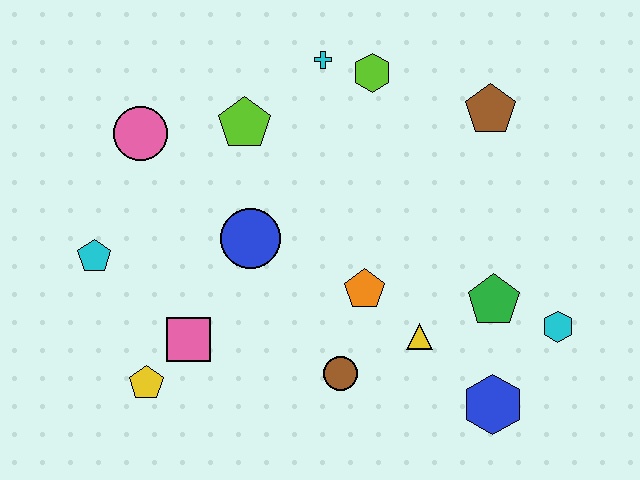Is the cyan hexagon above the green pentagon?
No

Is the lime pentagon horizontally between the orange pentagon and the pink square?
Yes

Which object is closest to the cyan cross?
The lime hexagon is closest to the cyan cross.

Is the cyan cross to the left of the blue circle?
No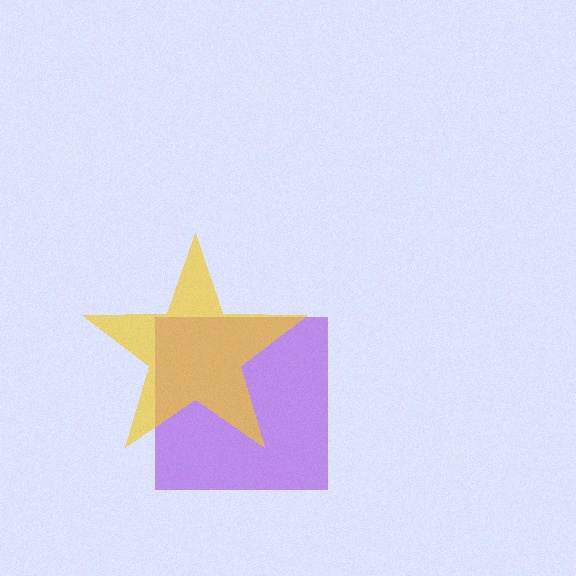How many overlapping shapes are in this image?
There are 2 overlapping shapes in the image.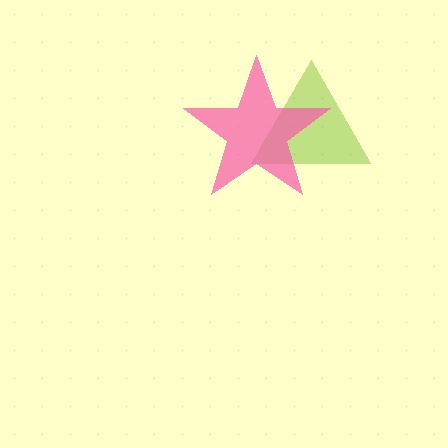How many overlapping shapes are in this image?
There are 2 overlapping shapes in the image.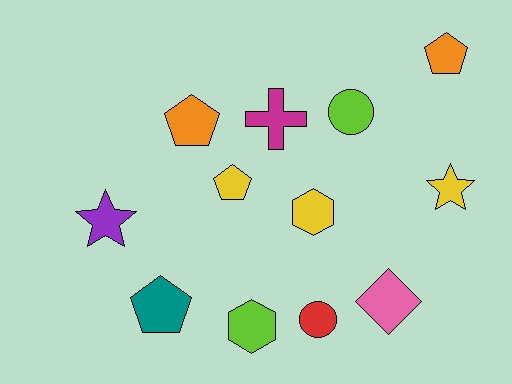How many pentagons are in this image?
There are 4 pentagons.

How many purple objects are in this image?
There is 1 purple object.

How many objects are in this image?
There are 12 objects.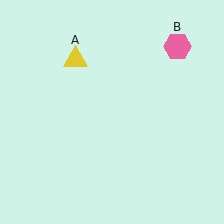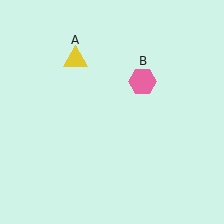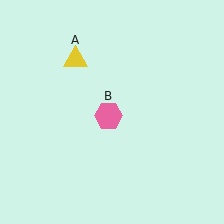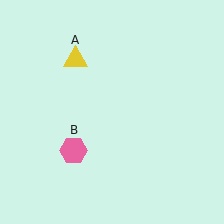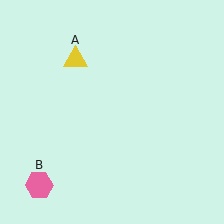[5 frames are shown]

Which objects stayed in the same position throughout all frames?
Yellow triangle (object A) remained stationary.